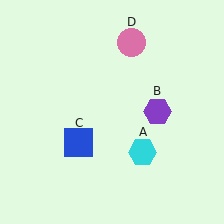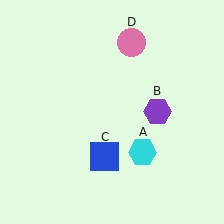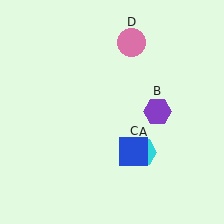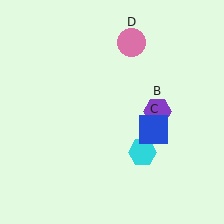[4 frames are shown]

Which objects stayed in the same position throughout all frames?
Cyan hexagon (object A) and purple hexagon (object B) and pink circle (object D) remained stationary.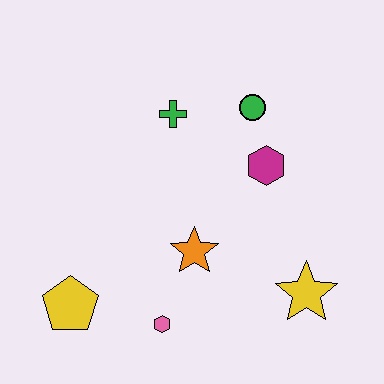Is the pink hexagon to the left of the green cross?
Yes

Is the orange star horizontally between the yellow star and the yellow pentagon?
Yes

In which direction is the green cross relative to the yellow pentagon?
The green cross is above the yellow pentagon.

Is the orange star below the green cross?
Yes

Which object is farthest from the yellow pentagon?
The green circle is farthest from the yellow pentagon.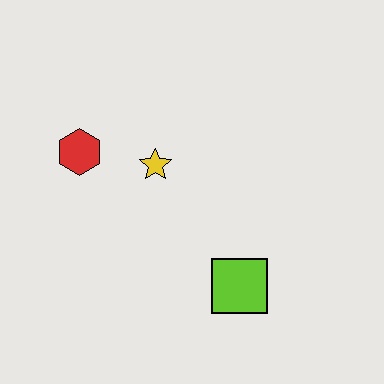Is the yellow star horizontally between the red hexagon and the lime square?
Yes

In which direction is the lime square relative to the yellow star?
The lime square is below the yellow star.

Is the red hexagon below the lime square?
No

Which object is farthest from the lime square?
The red hexagon is farthest from the lime square.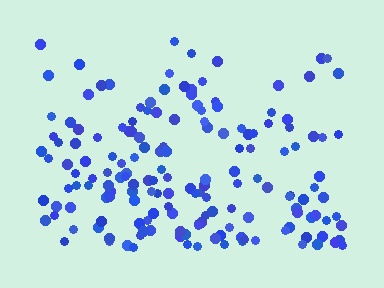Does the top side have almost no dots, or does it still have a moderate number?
Still a moderate number, just noticeably fewer than the bottom.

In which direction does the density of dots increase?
From top to bottom, with the bottom side densest.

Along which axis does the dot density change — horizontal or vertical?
Vertical.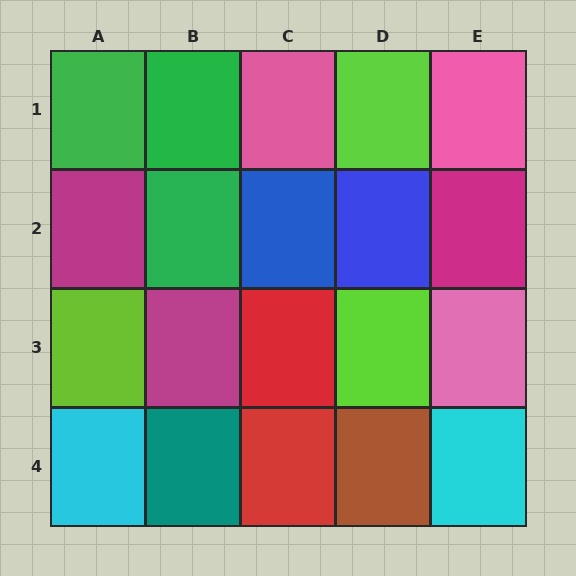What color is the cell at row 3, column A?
Lime.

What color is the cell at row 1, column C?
Pink.